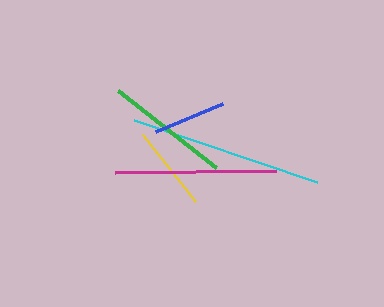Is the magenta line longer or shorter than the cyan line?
The cyan line is longer than the magenta line.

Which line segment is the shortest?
The blue line is the shortest at approximately 73 pixels.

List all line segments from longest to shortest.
From longest to shortest: cyan, magenta, green, yellow, blue.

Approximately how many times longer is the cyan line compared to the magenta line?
The cyan line is approximately 1.2 times the length of the magenta line.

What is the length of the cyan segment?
The cyan segment is approximately 193 pixels long.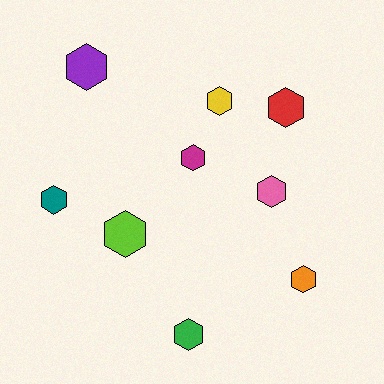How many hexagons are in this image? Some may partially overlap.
There are 9 hexagons.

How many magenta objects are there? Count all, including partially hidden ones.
There is 1 magenta object.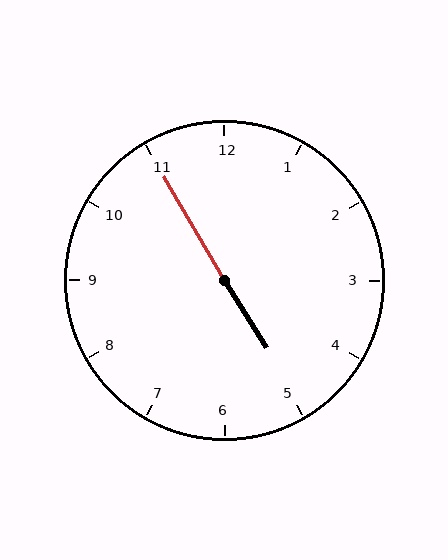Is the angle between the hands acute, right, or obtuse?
It is obtuse.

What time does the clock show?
4:55.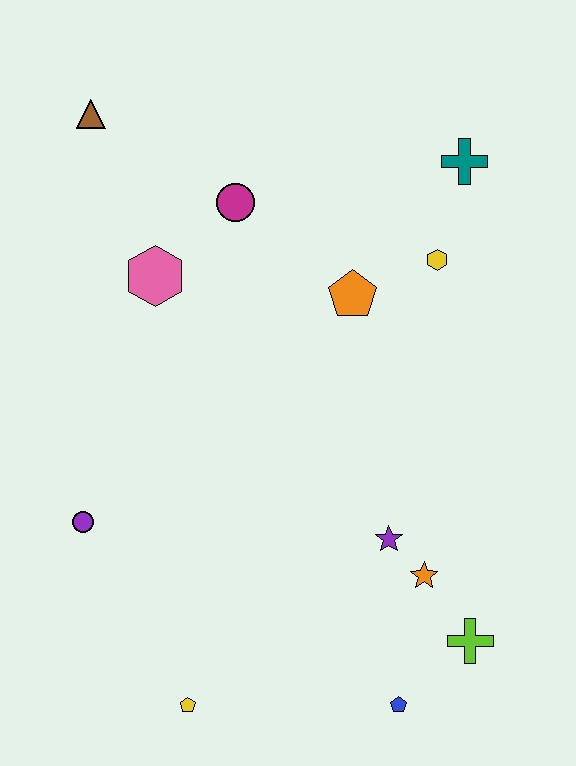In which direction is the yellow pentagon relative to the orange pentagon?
The yellow pentagon is below the orange pentagon.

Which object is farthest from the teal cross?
The yellow pentagon is farthest from the teal cross.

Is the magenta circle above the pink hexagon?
Yes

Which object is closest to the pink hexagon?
The magenta circle is closest to the pink hexagon.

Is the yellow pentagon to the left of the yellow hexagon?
Yes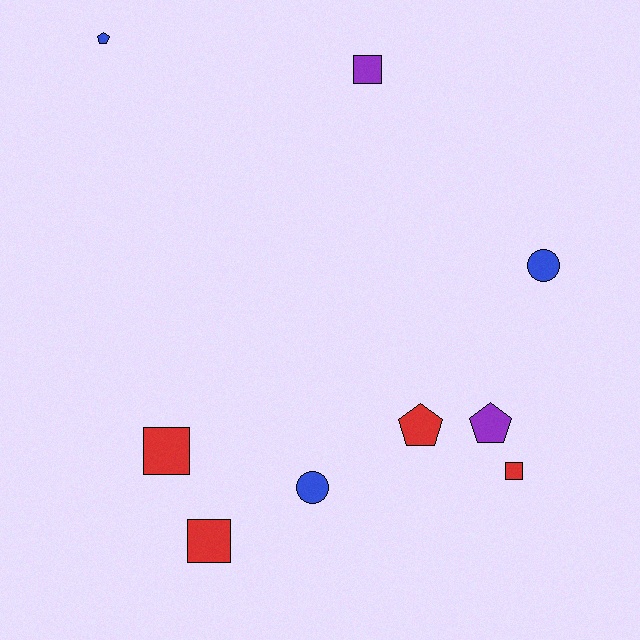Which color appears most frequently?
Red, with 4 objects.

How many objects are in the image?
There are 9 objects.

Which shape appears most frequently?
Square, with 4 objects.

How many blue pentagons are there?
There is 1 blue pentagon.